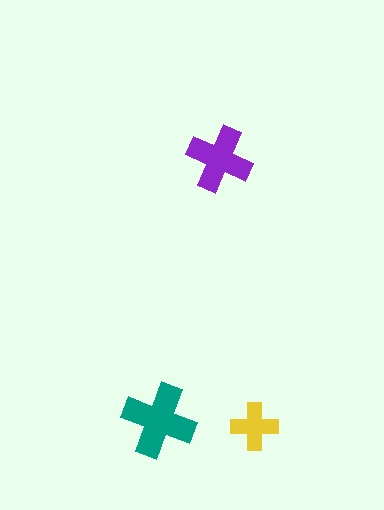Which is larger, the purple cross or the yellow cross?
The purple one.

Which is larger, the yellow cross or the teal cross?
The teal one.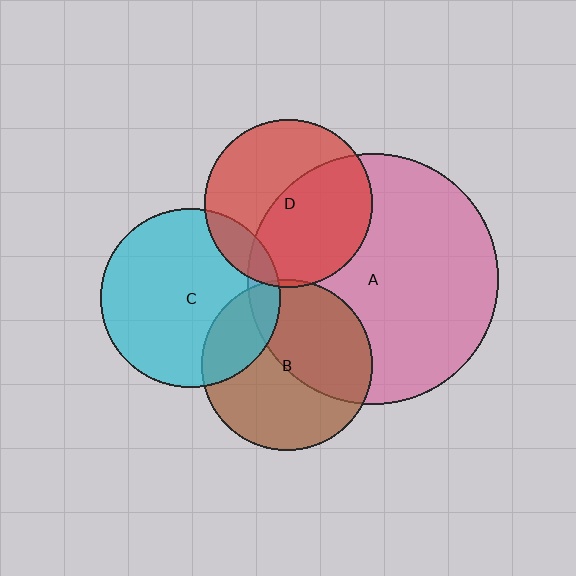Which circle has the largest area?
Circle A (pink).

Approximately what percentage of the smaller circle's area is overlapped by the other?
Approximately 50%.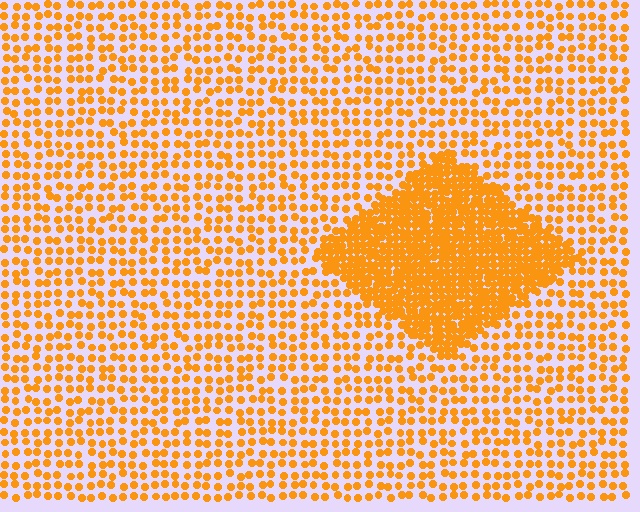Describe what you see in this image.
The image contains small orange elements arranged at two different densities. A diamond-shaped region is visible where the elements are more densely packed than the surrounding area.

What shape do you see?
I see a diamond.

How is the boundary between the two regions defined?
The boundary is defined by a change in element density (approximately 2.7x ratio). All elements are the same color, size, and shape.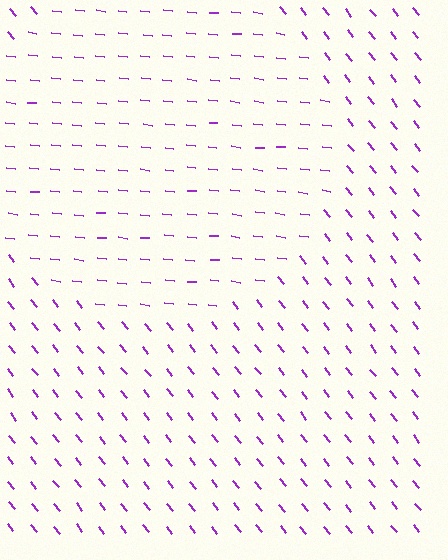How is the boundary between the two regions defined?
The boundary is defined purely by a change in line orientation (approximately 45 degrees difference). All lines are the same color and thickness.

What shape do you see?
I see a circle.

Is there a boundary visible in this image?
Yes, there is a texture boundary formed by a change in line orientation.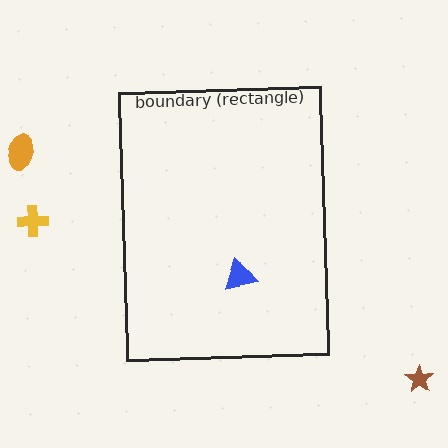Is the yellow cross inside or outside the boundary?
Outside.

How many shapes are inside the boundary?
1 inside, 3 outside.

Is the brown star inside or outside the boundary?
Outside.